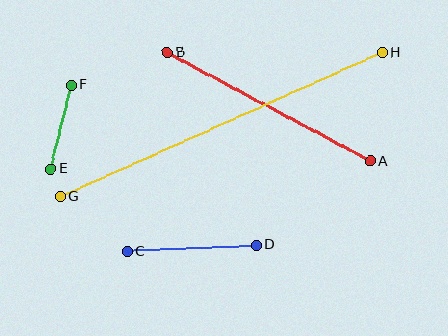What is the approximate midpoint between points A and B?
The midpoint is at approximately (269, 107) pixels.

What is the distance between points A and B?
The distance is approximately 230 pixels.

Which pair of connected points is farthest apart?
Points G and H are farthest apart.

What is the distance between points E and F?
The distance is approximately 86 pixels.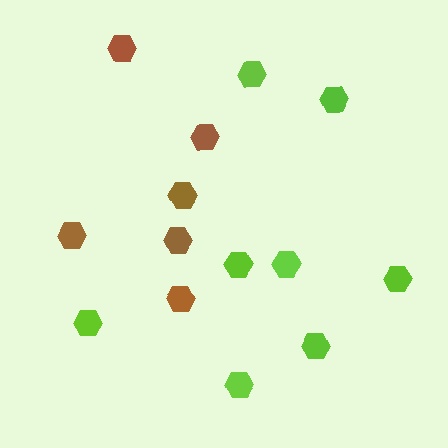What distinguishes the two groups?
There are 2 groups: one group of brown hexagons (6) and one group of lime hexagons (8).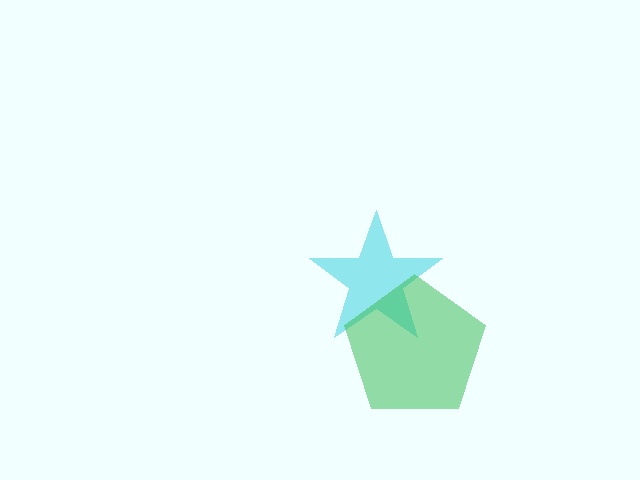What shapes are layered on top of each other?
The layered shapes are: a cyan star, a green pentagon.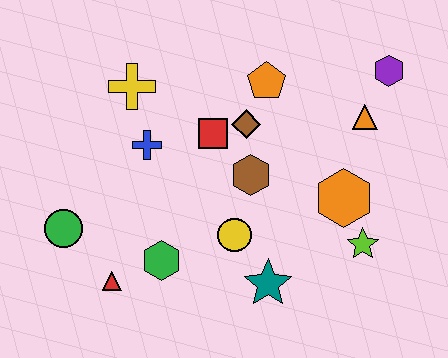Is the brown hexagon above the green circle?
Yes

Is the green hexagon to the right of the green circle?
Yes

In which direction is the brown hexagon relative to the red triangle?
The brown hexagon is to the right of the red triangle.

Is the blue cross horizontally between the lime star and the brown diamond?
No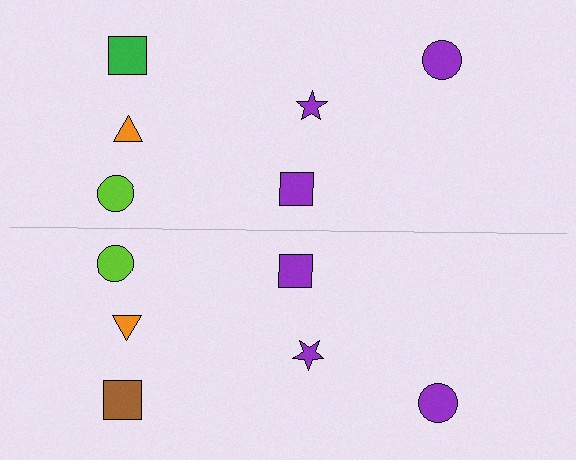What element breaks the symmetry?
The brown square on the bottom side breaks the symmetry — its mirror counterpart is green.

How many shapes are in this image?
There are 12 shapes in this image.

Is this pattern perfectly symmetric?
No, the pattern is not perfectly symmetric. The brown square on the bottom side breaks the symmetry — its mirror counterpart is green.